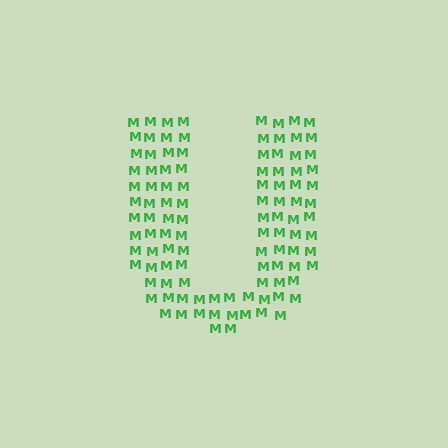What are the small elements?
The small elements are letter M's.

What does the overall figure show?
The overall figure shows the letter U.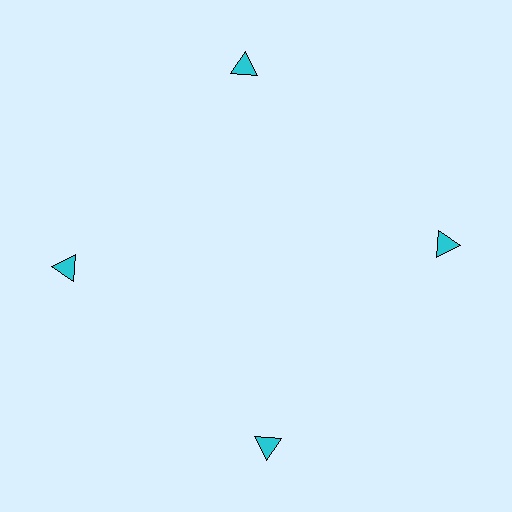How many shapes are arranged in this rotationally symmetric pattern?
There are 4 shapes, arranged in 4 groups of 1.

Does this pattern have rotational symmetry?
Yes, this pattern has 4-fold rotational symmetry. It looks the same after rotating 90 degrees around the center.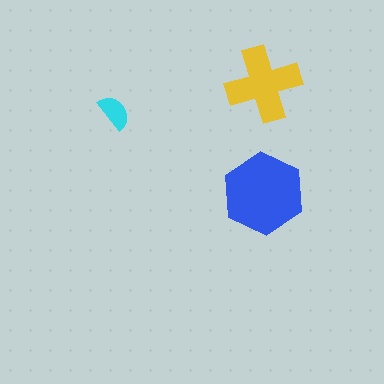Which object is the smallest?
The cyan semicircle.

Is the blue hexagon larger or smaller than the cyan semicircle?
Larger.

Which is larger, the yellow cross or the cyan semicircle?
The yellow cross.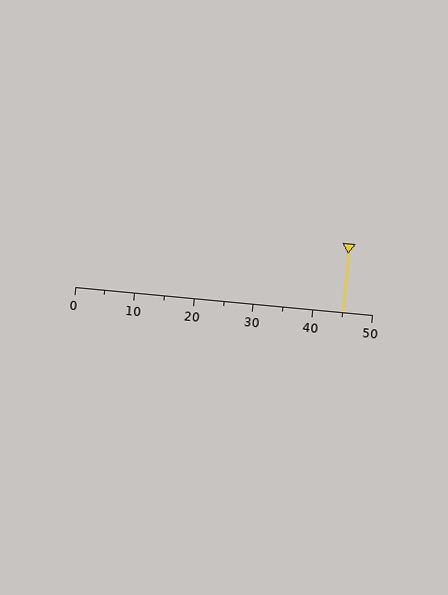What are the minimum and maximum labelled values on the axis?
The axis runs from 0 to 50.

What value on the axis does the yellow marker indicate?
The marker indicates approximately 45.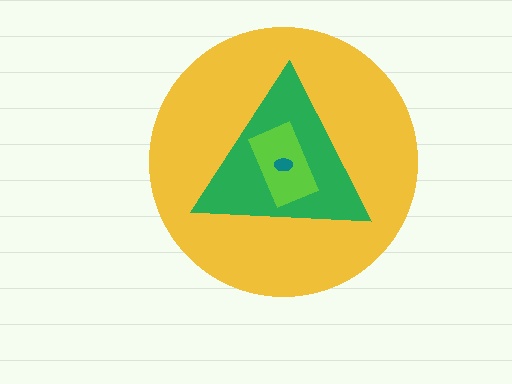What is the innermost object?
The teal ellipse.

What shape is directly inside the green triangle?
The lime rectangle.